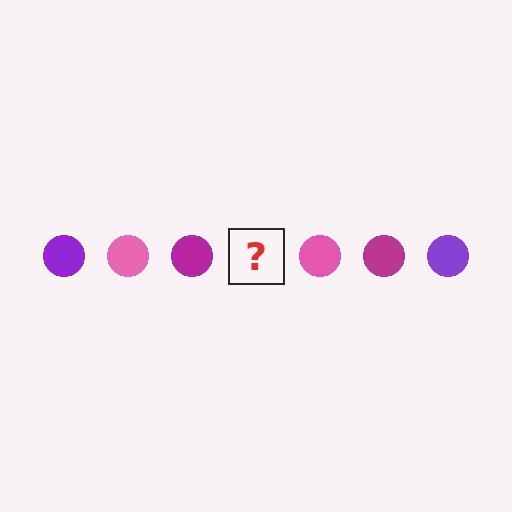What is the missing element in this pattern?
The missing element is a purple circle.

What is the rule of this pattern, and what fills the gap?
The rule is that the pattern cycles through purple, pink, magenta circles. The gap should be filled with a purple circle.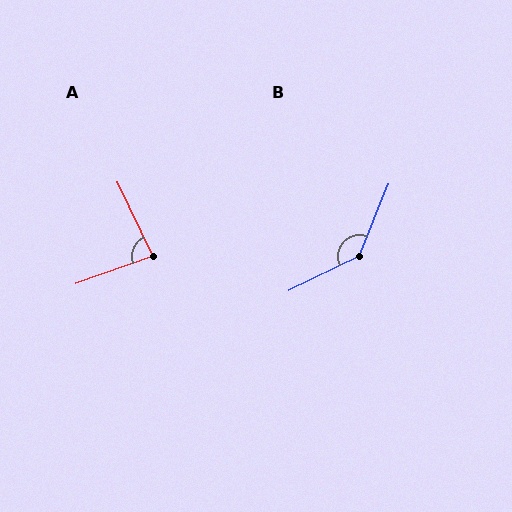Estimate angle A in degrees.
Approximately 84 degrees.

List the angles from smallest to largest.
A (84°), B (138°).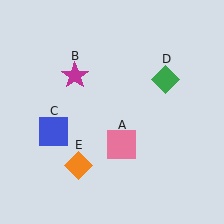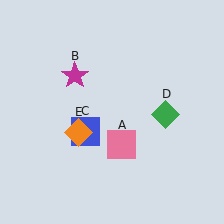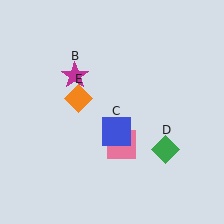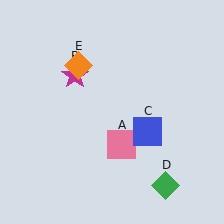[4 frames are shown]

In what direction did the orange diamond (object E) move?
The orange diamond (object E) moved up.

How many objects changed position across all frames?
3 objects changed position: blue square (object C), green diamond (object D), orange diamond (object E).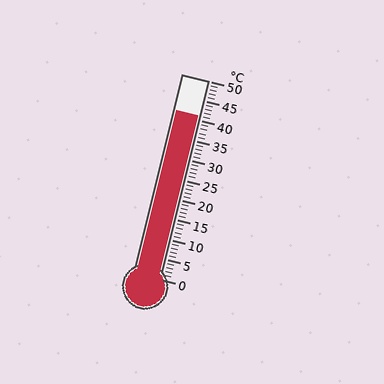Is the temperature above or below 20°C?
The temperature is above 20°C.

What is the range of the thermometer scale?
The thermometer scale ranges from 0°C to 50°C.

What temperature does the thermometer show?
The thermometer shows approximately 41°C.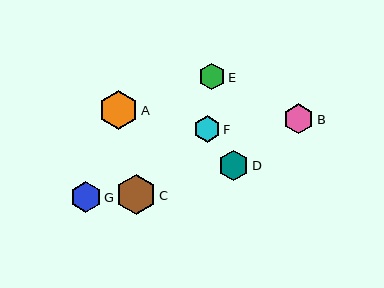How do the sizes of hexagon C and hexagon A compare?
Hexagon C and hexagon A are approximately the same size.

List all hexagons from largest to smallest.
From largest to smallest: C, A, G, D, B, E, F.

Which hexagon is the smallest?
Hexagon F is the smallest with a size of approximately 26 pixels.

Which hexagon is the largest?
Hexagon C is the largest with a size of approximately 40 pixels.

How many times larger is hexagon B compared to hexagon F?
Hexagon B is approximately 1.1 times the size of hexagon F.